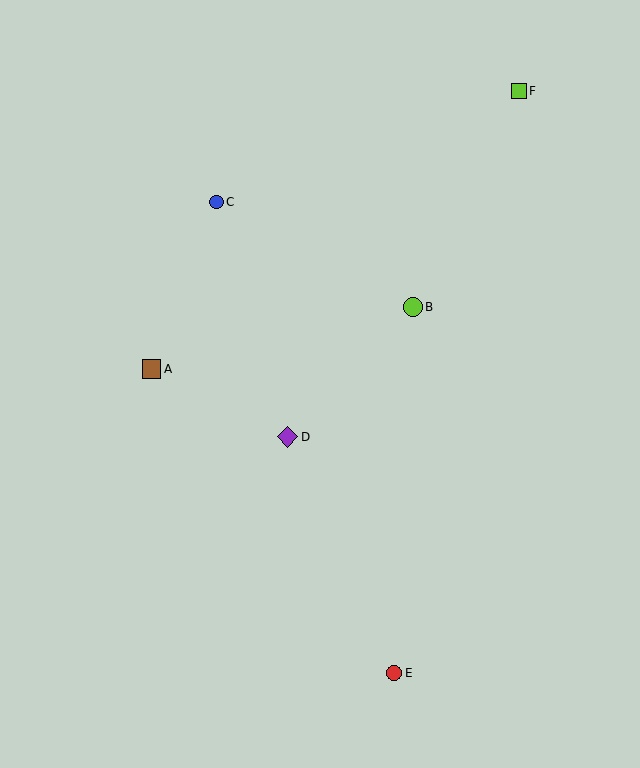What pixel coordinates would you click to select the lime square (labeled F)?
Click at (519, 91) to select the lime square F.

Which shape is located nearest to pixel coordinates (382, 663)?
The red circle (labeled E) at (394, 673) is nearest to that location.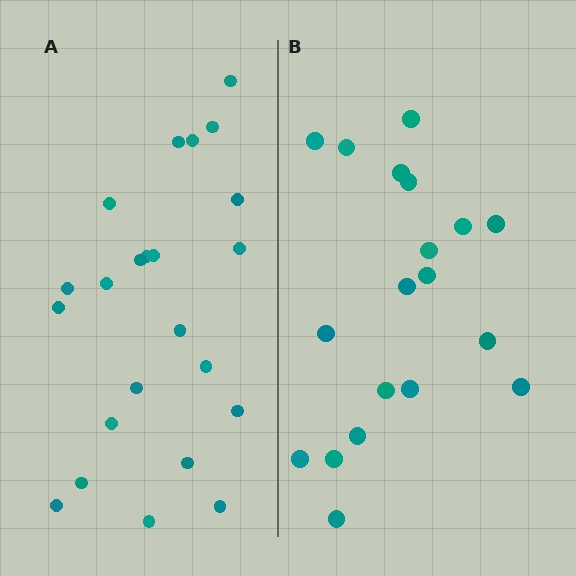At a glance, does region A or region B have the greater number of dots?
Region A (the left region) has more dots.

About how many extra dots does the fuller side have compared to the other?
Region A has about 4 more dots than region B.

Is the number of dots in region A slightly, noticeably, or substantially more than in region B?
Region A has only slightly more — the two regions are fairly close. The ratio is roughly 1.2 to 1.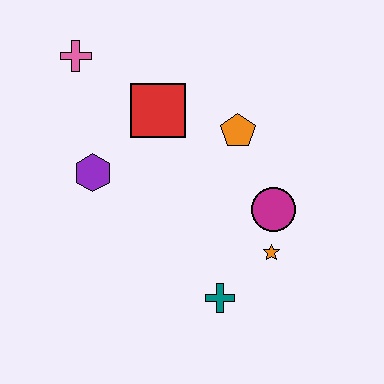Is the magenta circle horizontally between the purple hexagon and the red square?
No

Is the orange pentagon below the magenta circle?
No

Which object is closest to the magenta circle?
The orange star is closest to the magenta circle.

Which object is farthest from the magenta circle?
The pink cross is farthest from the magenta circle.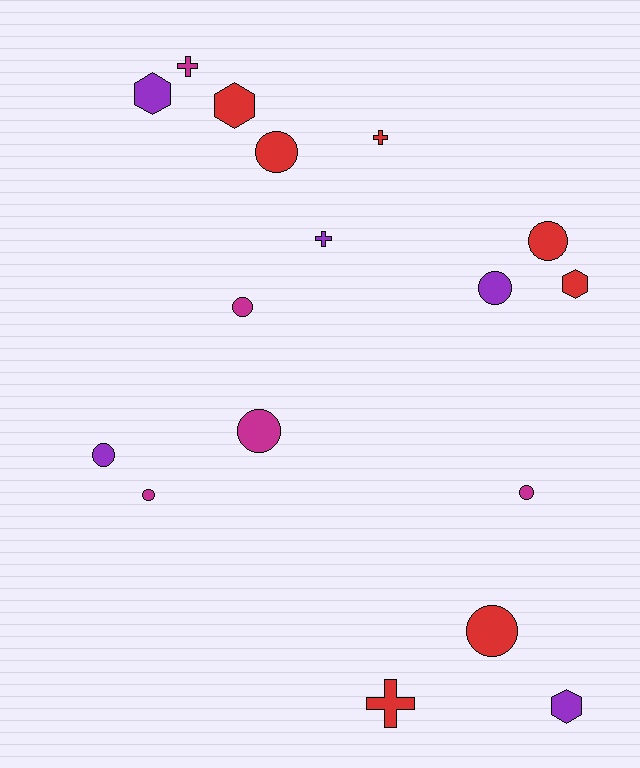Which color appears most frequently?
Red, with 7 objects.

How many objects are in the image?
There are 17 objects.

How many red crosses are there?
There are 2 red crosses.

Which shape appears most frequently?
Circle, with 9 objects.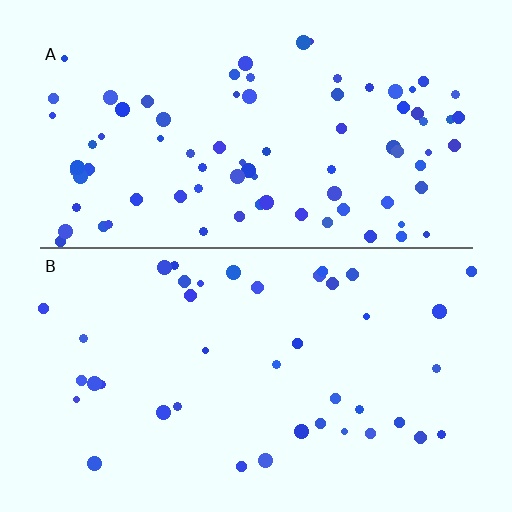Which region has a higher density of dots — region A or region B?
A (the top).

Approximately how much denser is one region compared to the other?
Approximately 2.0× — region A over region B.